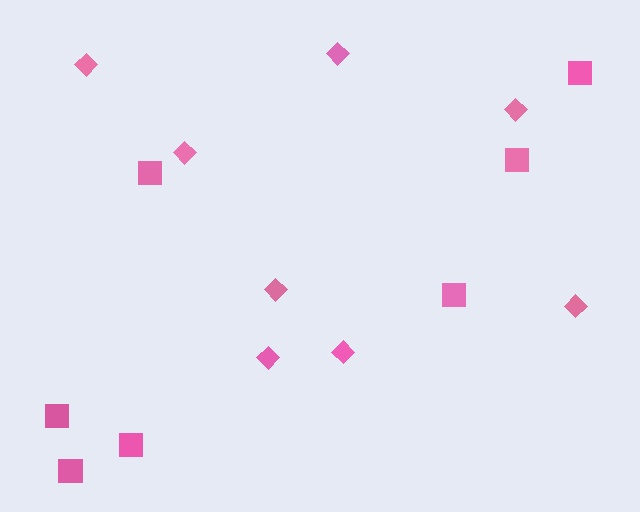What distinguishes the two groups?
There are 2 groups: one group of squares (7) and one group of diamonds (8).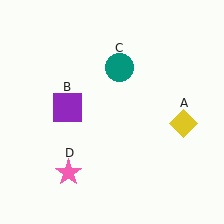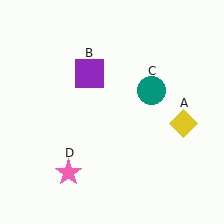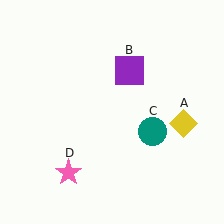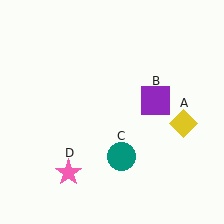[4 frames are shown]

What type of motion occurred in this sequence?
The purple square (object B), teal circle (object C) rotated clockwise around the center of the scene.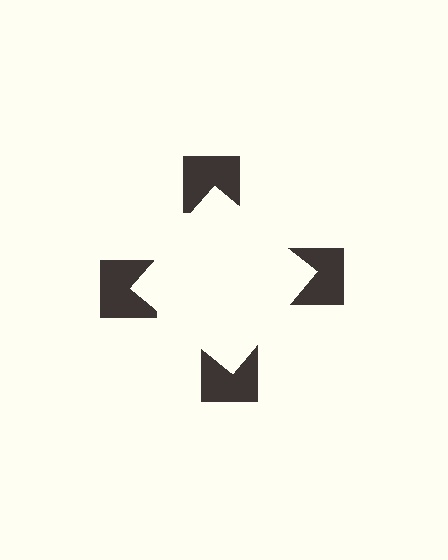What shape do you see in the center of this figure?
An illusory square — its edges are inferred from the aligned wedge cuts in the notched squares, not physically drawn.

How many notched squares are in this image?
There are 4 — one at each vertex of the illusory square.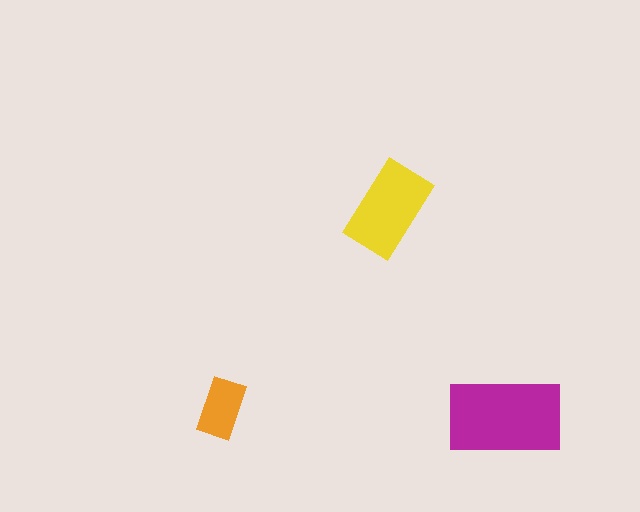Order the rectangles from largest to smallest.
the magenta one, the yellow one, the orange one.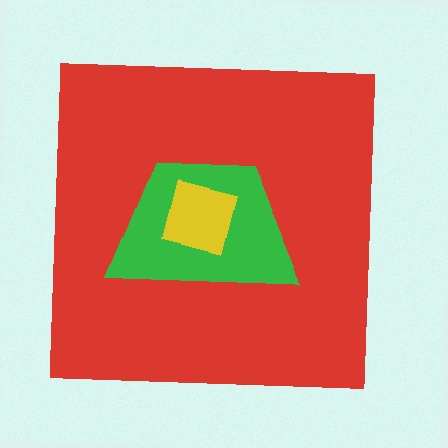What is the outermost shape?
The red square.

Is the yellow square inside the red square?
Yes.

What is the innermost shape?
The yellow square.